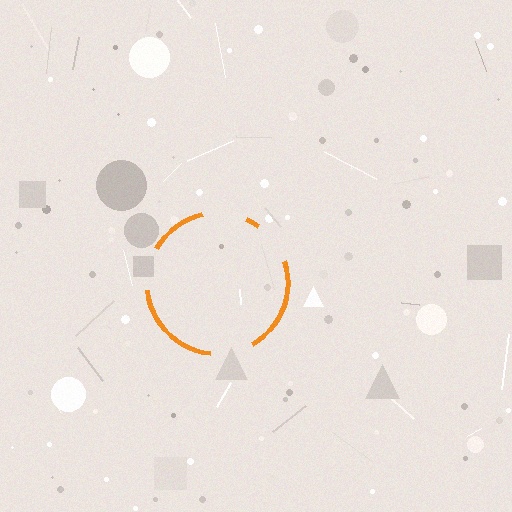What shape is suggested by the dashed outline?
The dashed outline suggests a circle.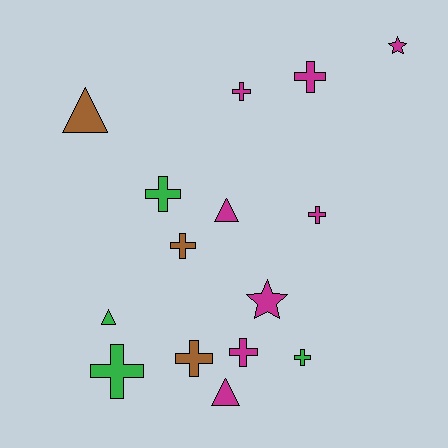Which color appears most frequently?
Magenta, with 8 objects.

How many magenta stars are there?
There are 2 magenta stars.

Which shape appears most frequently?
Cross, with 9 objects.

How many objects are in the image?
There are 15 objects.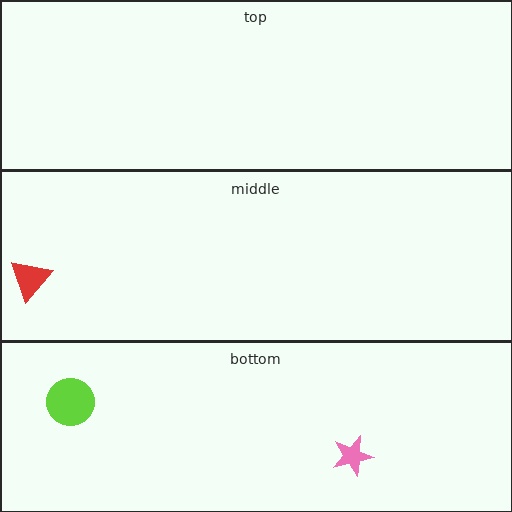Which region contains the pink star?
The bottom region.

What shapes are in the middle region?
The red triangle.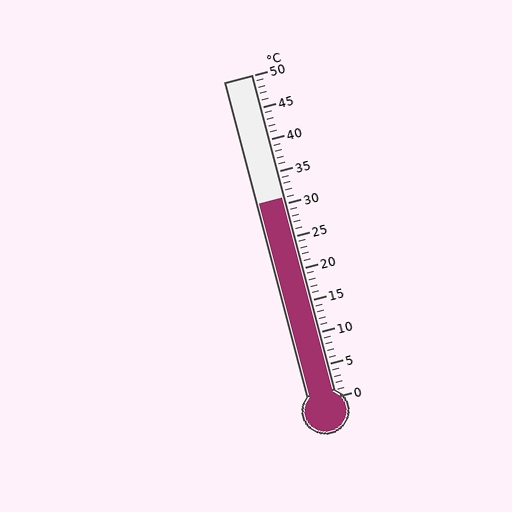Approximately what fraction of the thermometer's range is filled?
The thermometer is filled to approximately 60% of its range.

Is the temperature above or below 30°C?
The temperature is above 30°C.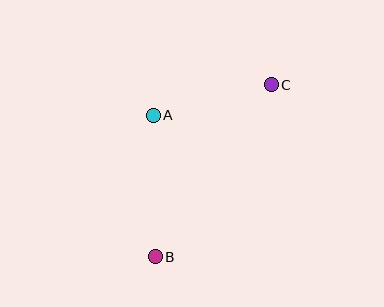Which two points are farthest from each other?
Points B and C are farthest from each other.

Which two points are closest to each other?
Points A and C are closest to each other.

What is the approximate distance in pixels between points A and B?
The distance between A and B is approximately 142 pixels.